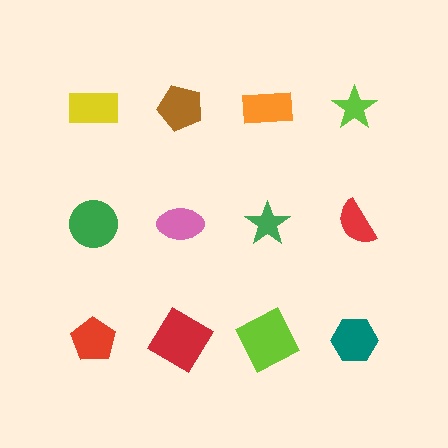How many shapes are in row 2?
4 shapes.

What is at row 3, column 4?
A teal hexagon.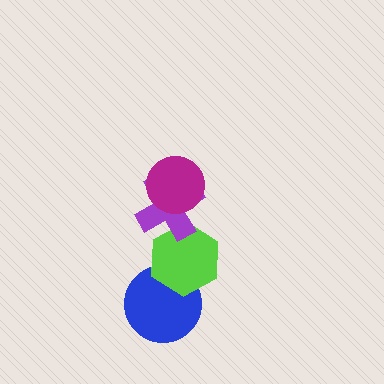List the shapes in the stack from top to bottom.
From top to bottom: the magenta circle, the purple cross, the lime hexagon, the blue circle.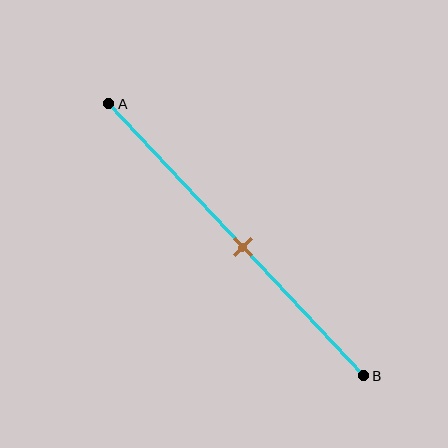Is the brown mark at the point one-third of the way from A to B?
No, the mark is at about 55% from A, not at the 33% one-third point.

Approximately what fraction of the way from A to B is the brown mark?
The brown mark is approximately 55% of the way from A to B.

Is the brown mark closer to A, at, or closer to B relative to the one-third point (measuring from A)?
The brown mark is closer to point B than the one-third point of segment AB.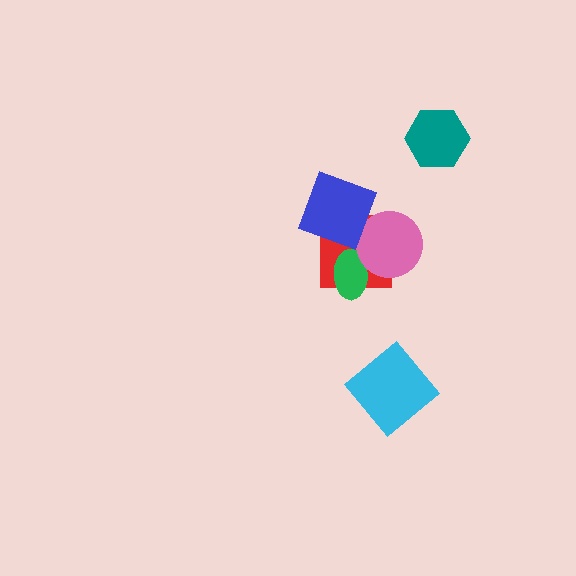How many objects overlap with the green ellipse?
2 objects overlap with the green ellipse.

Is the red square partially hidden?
Yes, it is partially covered by another shape.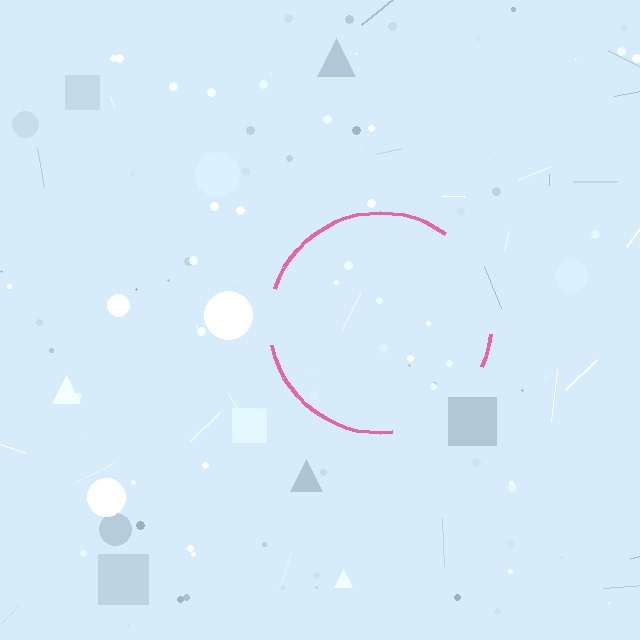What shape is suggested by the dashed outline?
The dashed outline suggests a circle.